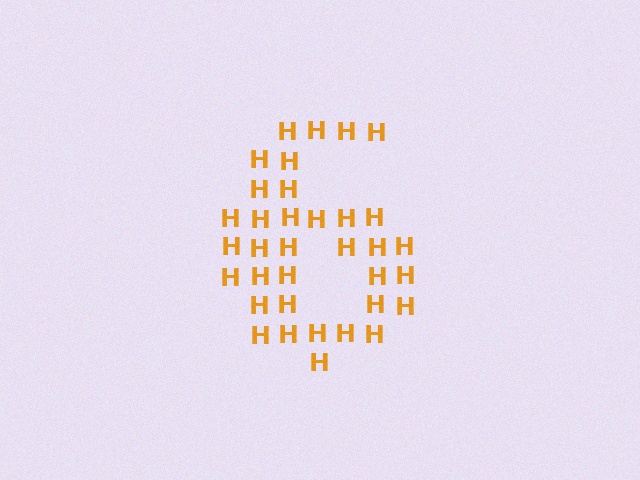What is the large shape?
The large shape is the digit 6.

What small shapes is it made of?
It is made of small letter H's.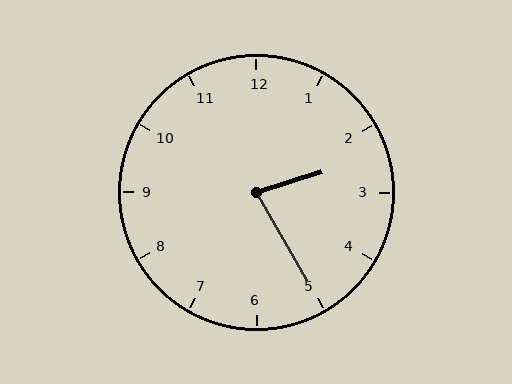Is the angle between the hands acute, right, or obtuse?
It is acute.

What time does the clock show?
2:25.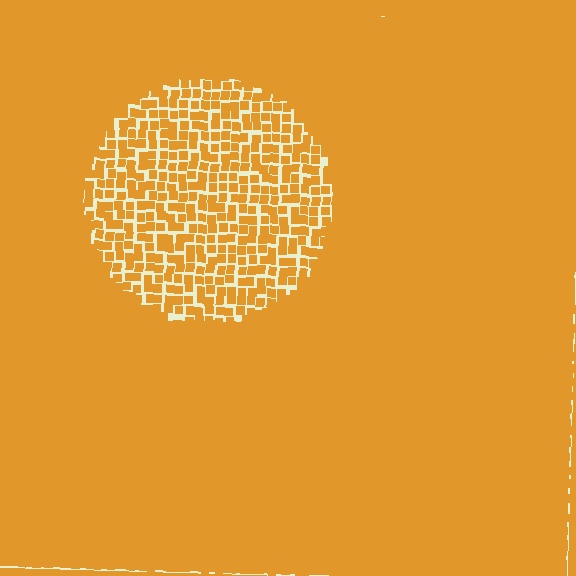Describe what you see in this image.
The image contains small orange elements arranged at two different densities. A circle-shaped region is visible where the elements are less densely packed than the surrounding area.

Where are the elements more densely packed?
The elements are more densely packed outside the circle boundary.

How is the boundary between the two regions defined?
The boundary is defined by a change in element density (approximately 2.3x ratio). All elements are the same color, size, and shape.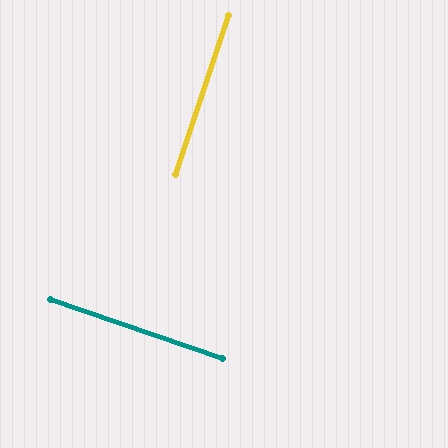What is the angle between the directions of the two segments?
Approximately 90 degrees.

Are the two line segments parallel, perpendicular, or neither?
Perpendicular — they meet at approximately 90°.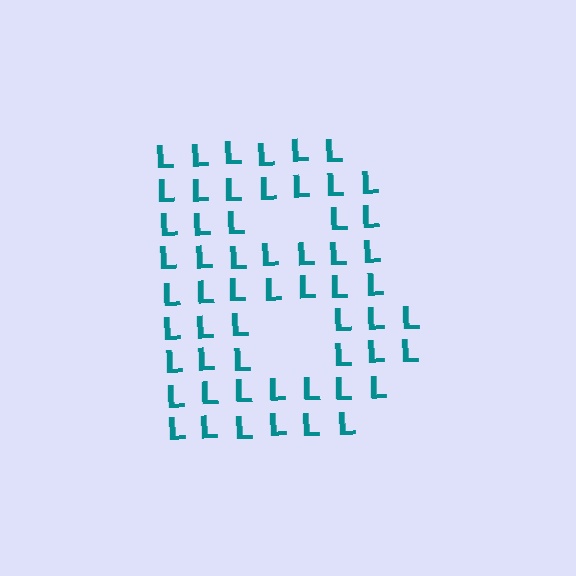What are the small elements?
The small elements are letter L's.